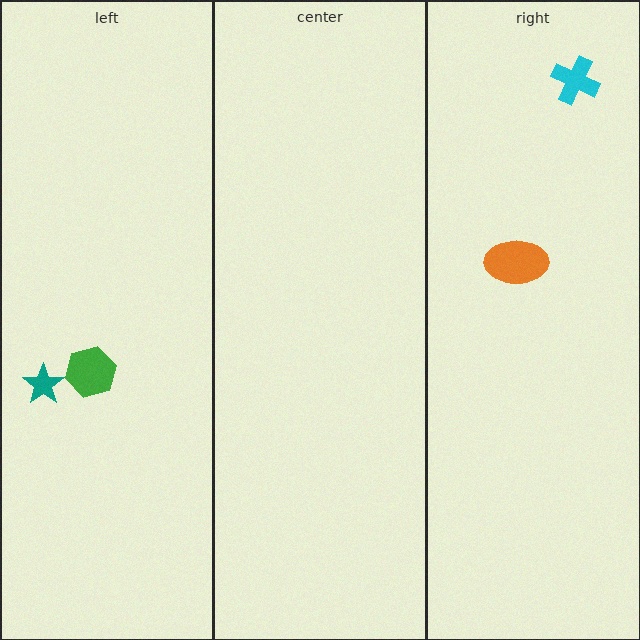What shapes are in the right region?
The orange ellipse, the cyan cross.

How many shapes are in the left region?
2.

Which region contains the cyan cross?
The right region.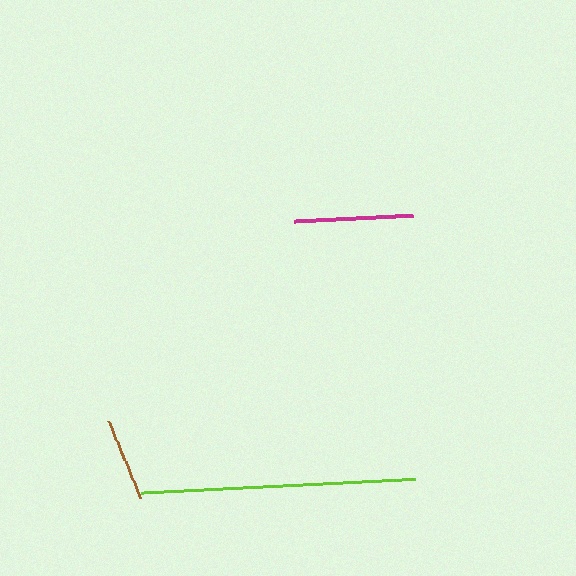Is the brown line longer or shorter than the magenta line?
The magenta line is longer than the brown line.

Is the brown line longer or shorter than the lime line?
The lime line is longer than the brown line.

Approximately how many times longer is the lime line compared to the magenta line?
The lime line is approximately 2.3 times the length of the magenta line.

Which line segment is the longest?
The lime line is the longest at approximately 274 pixels.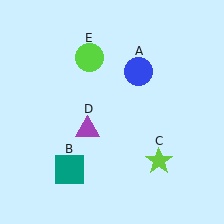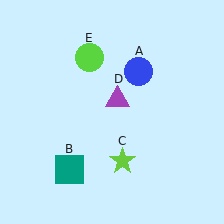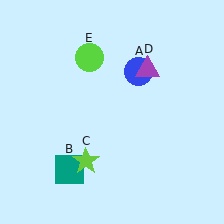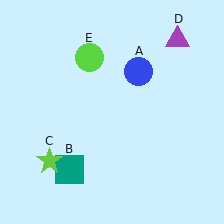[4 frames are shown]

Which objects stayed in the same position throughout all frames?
Blue circle (object A) and teal square (object B) and lime circle (object E) remained stationary.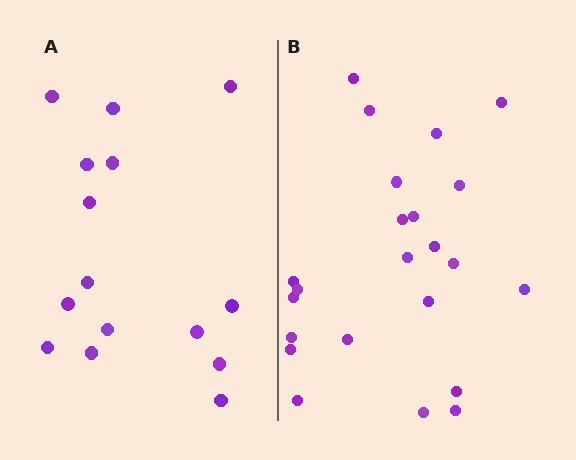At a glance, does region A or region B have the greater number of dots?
Region B (the right region) has more dots.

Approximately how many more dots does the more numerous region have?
Region B has roughly 8 or so more dots than region A.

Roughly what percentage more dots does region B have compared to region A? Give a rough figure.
About 55% more.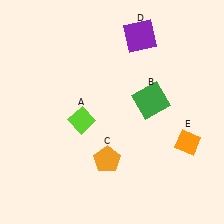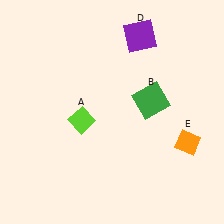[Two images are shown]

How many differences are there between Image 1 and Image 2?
There is 1 difference between the two images.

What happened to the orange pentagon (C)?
The orange pentagon (C) was removed in Image 2. It was in the bottom-left area of Image 1.